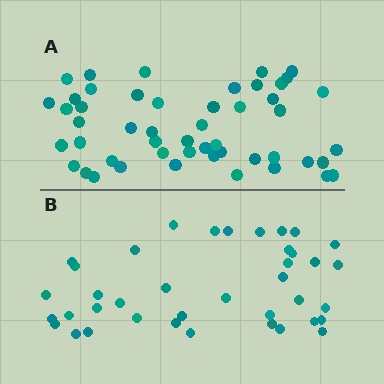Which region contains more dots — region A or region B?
Region A (the top region) has more dots.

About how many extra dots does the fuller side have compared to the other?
Region A has roughly 12 or so more dots than region B.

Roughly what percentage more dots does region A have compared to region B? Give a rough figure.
About 30% more.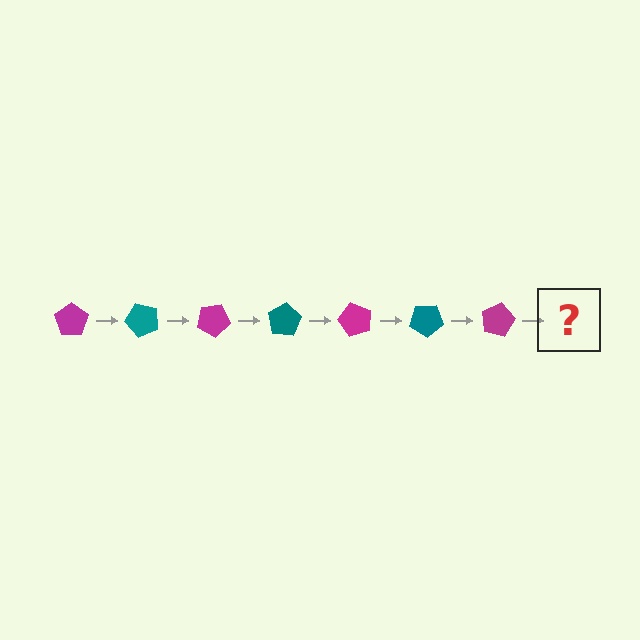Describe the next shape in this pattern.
It should be a teal pentagon, rotated 350 degrees from the start.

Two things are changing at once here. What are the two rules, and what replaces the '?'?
The two rules are that it rotates 50 degrees each step and the color cycles through magenta and teal. The '?' should be a teal pentagon, rotated 350 degrees from the start.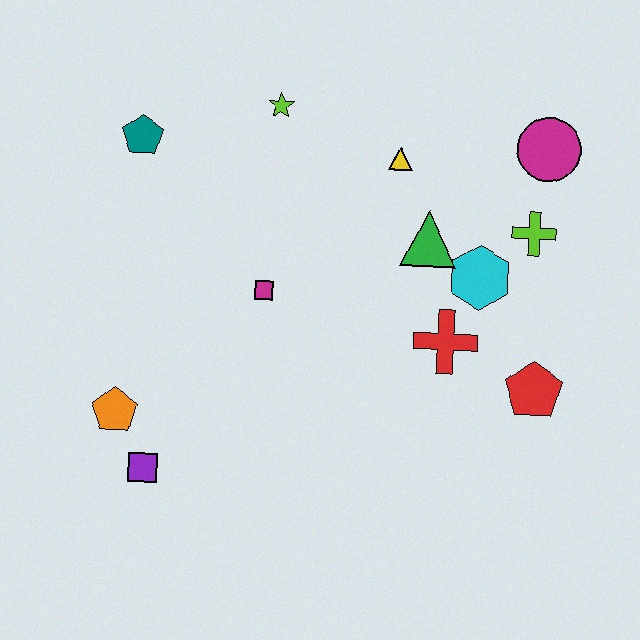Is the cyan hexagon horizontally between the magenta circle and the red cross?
Yes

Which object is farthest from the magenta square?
The magenta circle is farthest from the magenta square.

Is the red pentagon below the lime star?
Yes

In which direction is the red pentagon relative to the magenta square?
The red pentagon is to the right of the magenta square.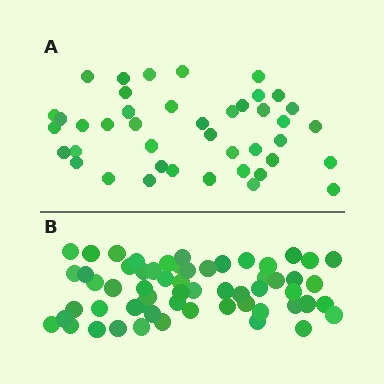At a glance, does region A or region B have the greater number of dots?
Region B (the bottom region) has more dots.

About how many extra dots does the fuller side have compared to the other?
Region B has approximately 15 more dots than region A.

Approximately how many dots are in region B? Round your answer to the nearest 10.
About 60 dots. (The exact count is 59, which rounds to 60.)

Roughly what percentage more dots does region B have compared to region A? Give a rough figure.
About 40% more.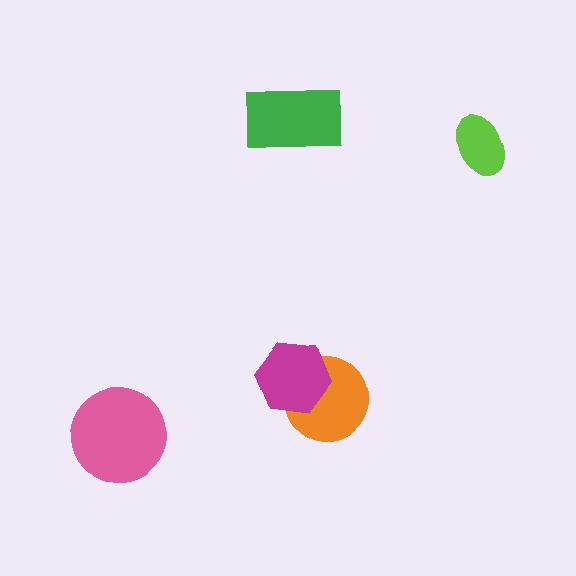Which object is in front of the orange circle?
The magenta hexagon is in front of the orange circle.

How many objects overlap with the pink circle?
0 objects overlap with the pink circle.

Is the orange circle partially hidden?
Yes, it is partially covered by another shape.